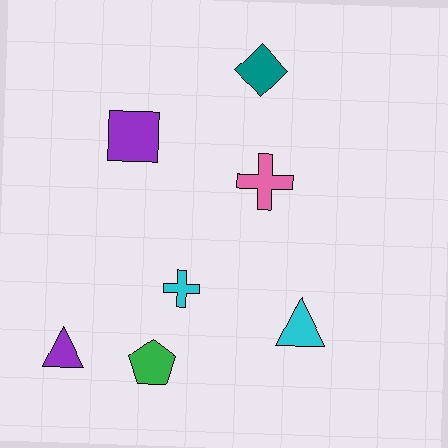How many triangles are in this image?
There are 2 triangles.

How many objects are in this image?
There are 7 objects.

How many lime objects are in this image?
There are no lime objects.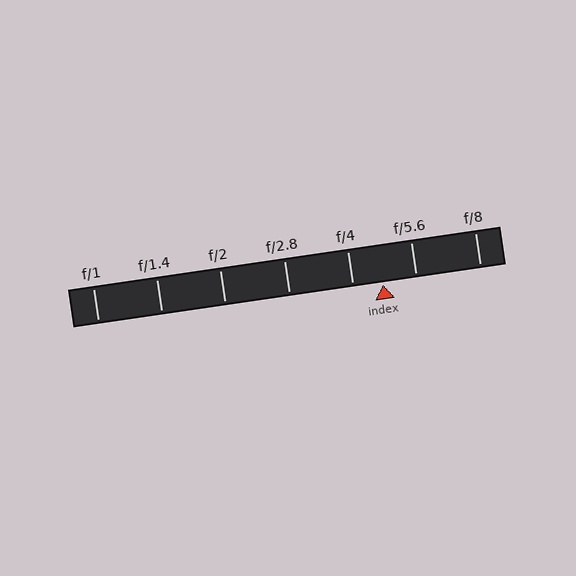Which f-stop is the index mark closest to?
The index mark is closest to f/4.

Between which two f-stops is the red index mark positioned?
The index mark is between f/4 and f/5.6.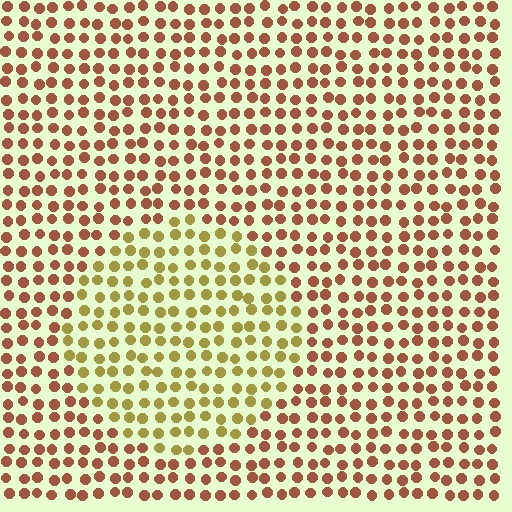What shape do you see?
I see a circle.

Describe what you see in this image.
The image is filled with small brown elements in a uniform arrangement. A circle-shaped region is visible where the elements are tinted to a slightly different hue, forming a subtle color boundary.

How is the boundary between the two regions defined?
The boundary is defined purely by a slight shift in hue (about 42 degrees). Spacing, size, and orientation are identical on both sides.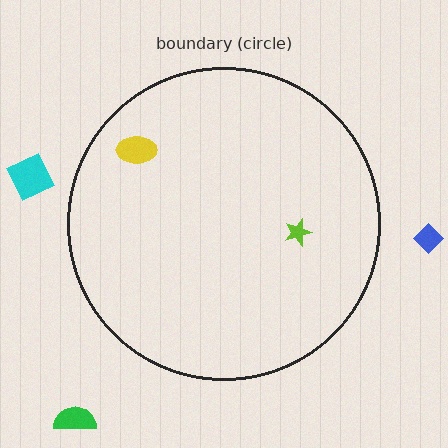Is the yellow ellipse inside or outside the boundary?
Inside.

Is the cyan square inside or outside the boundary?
Outside.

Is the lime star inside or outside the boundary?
Inside.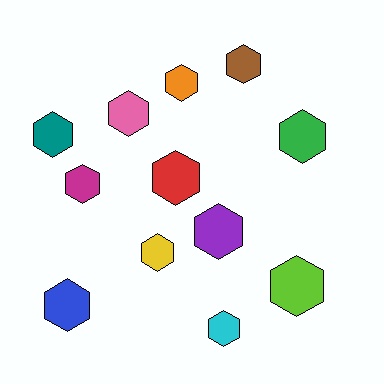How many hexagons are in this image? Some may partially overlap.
There are 12 hexagons.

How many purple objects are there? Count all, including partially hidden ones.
There is 1 purple object.